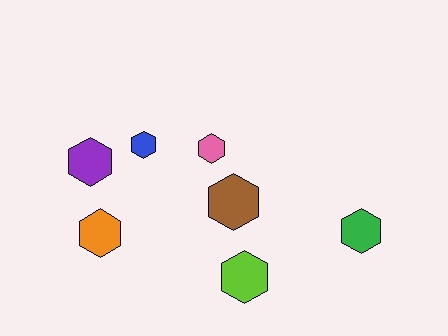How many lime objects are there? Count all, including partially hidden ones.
There is 1 lime object.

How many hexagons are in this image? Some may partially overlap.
There are 7 hexagons.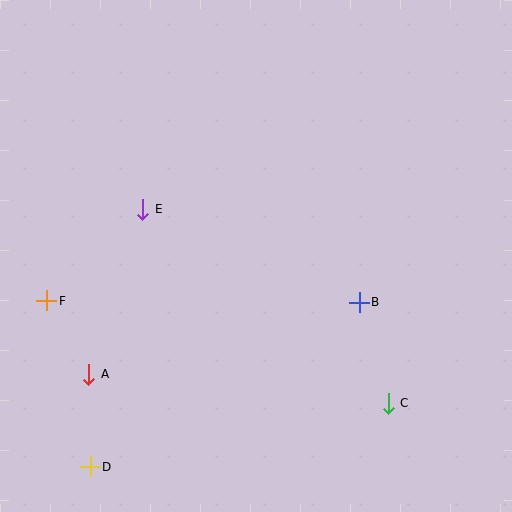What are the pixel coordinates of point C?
Point C is at (388, 403).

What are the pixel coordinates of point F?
Point F is at (47, 301).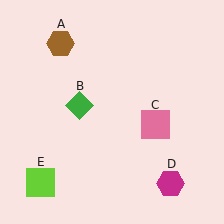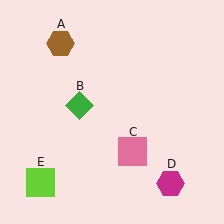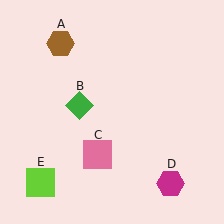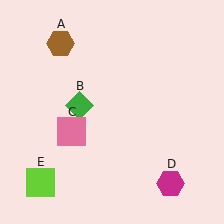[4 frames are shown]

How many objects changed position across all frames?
1 object changed position: pink square (object C).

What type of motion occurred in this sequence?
The pink square (object C) rotated clockwise around the center of the scene.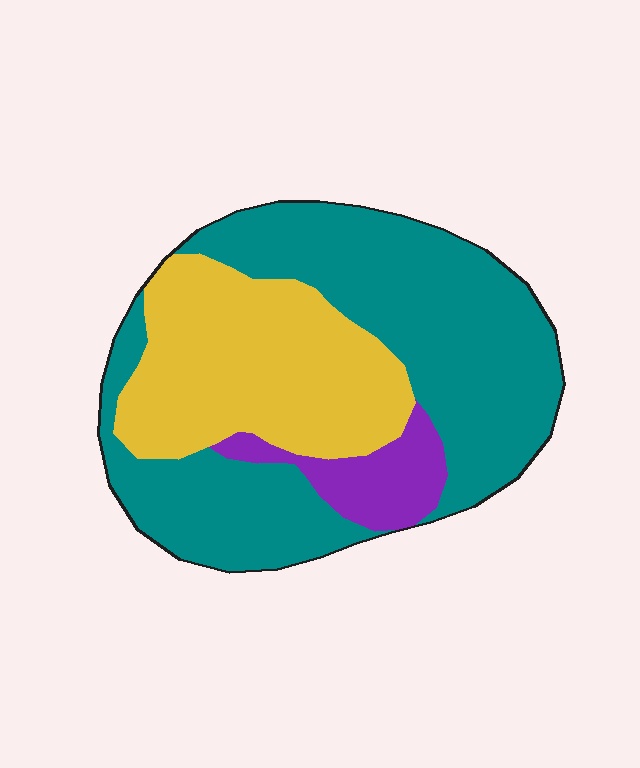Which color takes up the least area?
Purple, at roughly 10%.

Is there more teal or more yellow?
Teal.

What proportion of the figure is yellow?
Yellow covers 33% of the figure.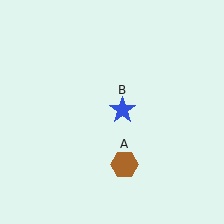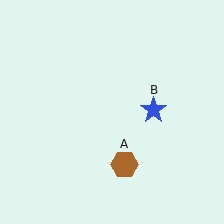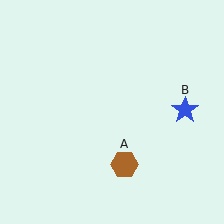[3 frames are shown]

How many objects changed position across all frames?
1 object changed position: blue star (object B).